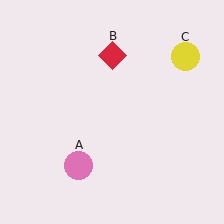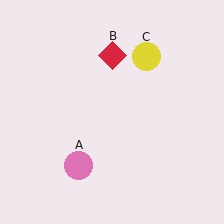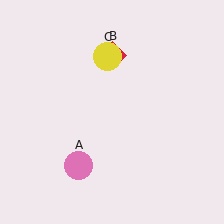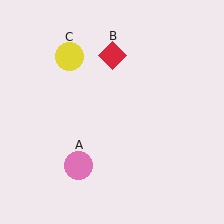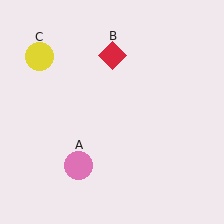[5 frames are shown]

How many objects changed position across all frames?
1 object changed position: yellow circle (object C).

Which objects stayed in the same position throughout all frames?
Pink circle (object A) and red diamond (object B) remained stationary.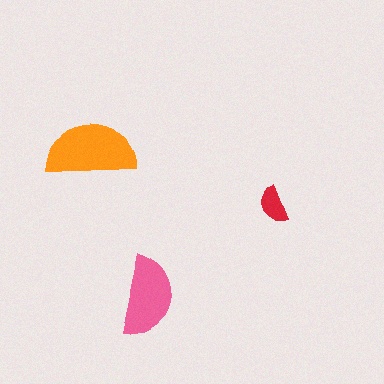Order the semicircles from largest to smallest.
the orange one, the pink one, the red one.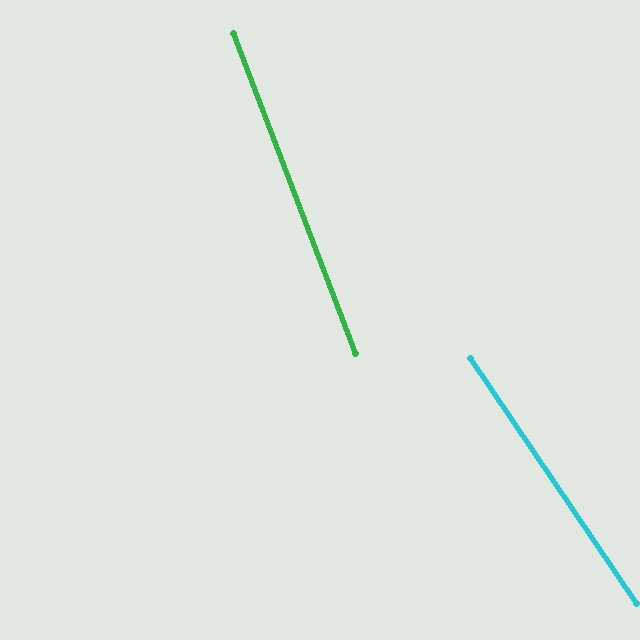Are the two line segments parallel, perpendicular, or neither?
Neither parallel nor perpendicular — they differ by about 13°.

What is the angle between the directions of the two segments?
Approximately 13 degrees.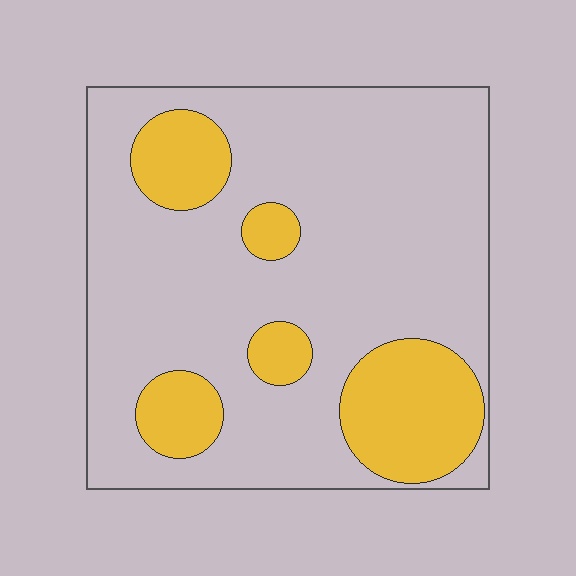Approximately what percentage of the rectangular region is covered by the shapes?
Approximately 25%.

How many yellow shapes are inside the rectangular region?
5.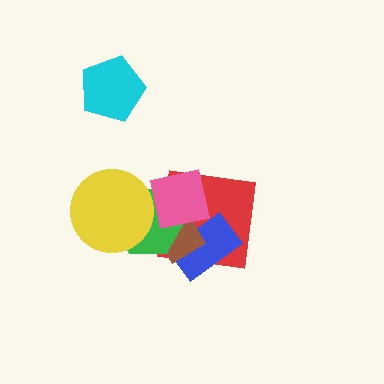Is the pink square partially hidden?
Yes, it is partially covered by another shape.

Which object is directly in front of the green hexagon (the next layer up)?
The pink square is directly in front of the green hexagon.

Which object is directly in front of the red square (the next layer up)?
The blue rectangle is directly in front of the red square.